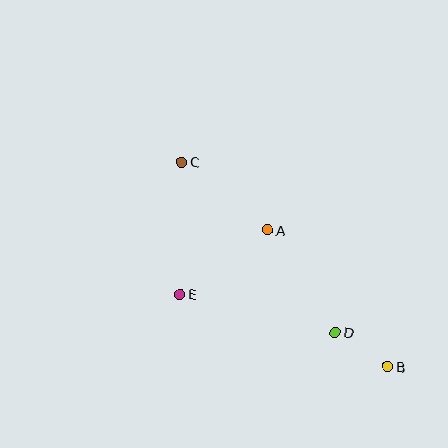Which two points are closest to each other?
Points B and D are closest to each other.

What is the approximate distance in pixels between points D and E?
The distance between D and E is approximately 160 pixels.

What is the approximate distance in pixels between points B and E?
The distance between B and E is approximately 220 pixels.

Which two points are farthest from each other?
Points B and C are farthest from each other.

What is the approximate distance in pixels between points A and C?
The distance between A and C is approximately 109 pixels.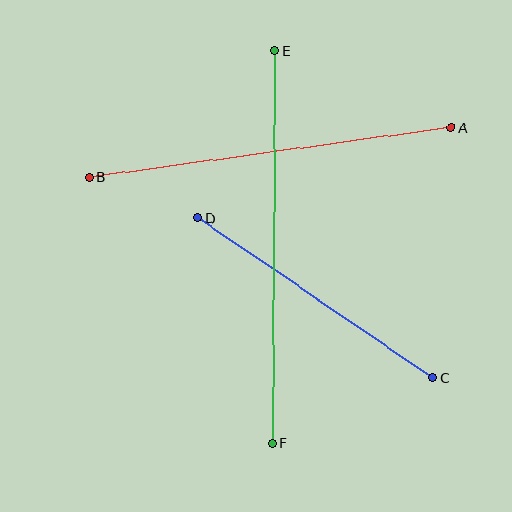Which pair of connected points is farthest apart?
Points E and F are farthest apart.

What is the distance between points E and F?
The distance is approximately 393 pixels.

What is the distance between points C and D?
The distance is approximately 284 pixels.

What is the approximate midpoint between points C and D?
The midpoint is at approximately (315, 298) pixels.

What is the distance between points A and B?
The distance is approximately 366 pixels.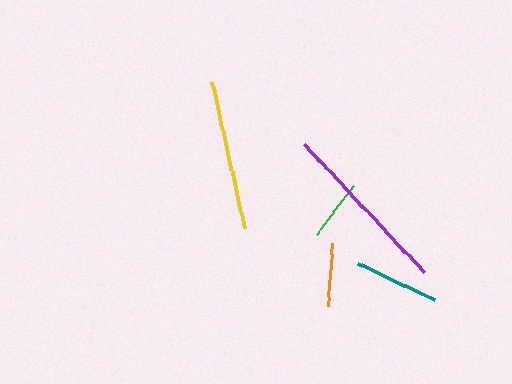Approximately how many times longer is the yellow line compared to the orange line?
The yellow line is approximately 2.3 times the length of the orange line.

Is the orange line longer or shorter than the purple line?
The purple line is longer than the orange line.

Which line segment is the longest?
The purple line is the longest at approximately 176 pixels.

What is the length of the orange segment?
The orange segment is approximately 64 pixels long.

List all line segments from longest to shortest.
From longest to shortest: purple, yellow, teal, orange, green.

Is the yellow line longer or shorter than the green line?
The yellow line is longer than the green line.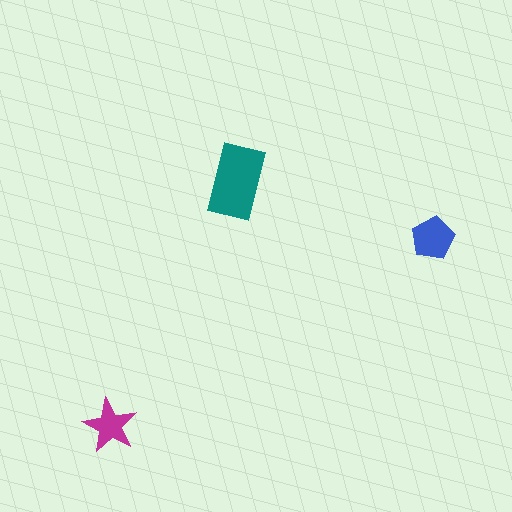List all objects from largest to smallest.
The teal rectangle, the blue pentagon, the magenta star.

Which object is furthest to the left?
The magenta star is leftmost.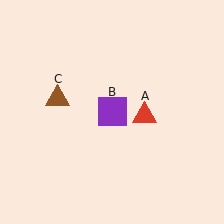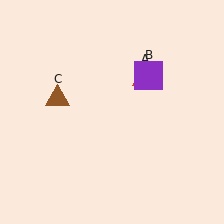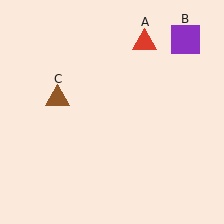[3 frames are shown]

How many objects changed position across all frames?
2 objects changed position: red triangle (object A), purple square (object B).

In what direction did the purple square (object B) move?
The purple square (object B) moved up and to the right.